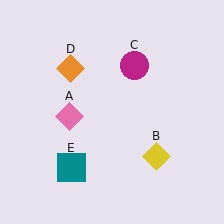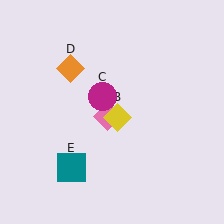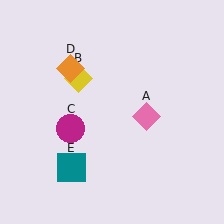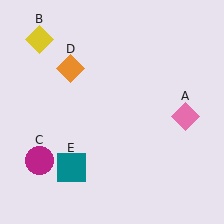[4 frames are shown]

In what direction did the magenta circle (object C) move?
The magenta circle (object C) moved down and to the left.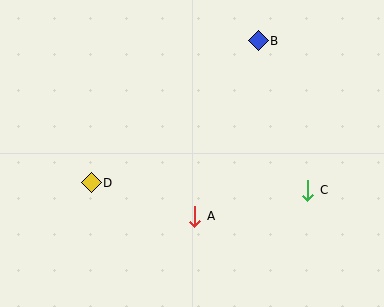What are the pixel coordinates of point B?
Point B is at (258, 41).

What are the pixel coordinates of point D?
Point D is at (91, 183).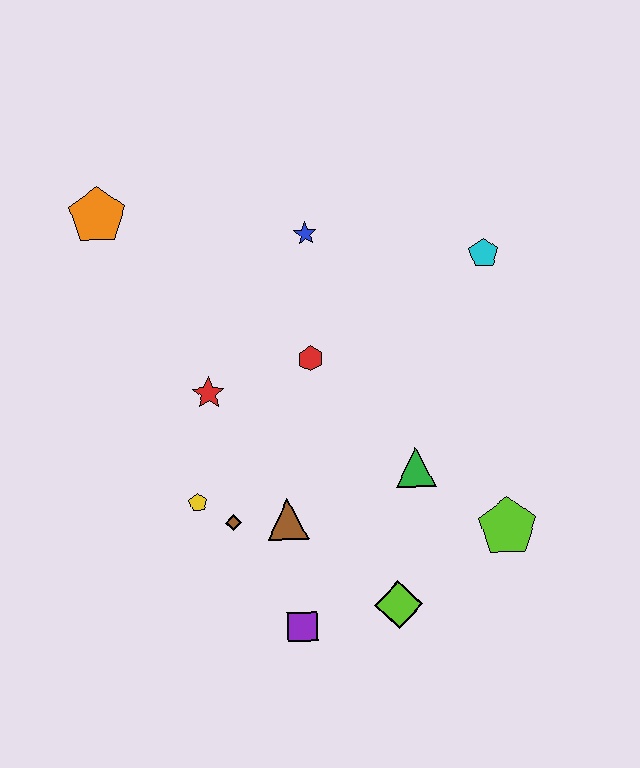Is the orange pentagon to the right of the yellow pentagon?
No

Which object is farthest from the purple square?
The orange pentagon is farthest from the purple square.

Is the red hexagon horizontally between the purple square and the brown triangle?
No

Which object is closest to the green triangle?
The lime pentagon is closest to the green triangle.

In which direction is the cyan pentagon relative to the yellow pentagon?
The cyan pentagon is to the right of the yellow pentagon.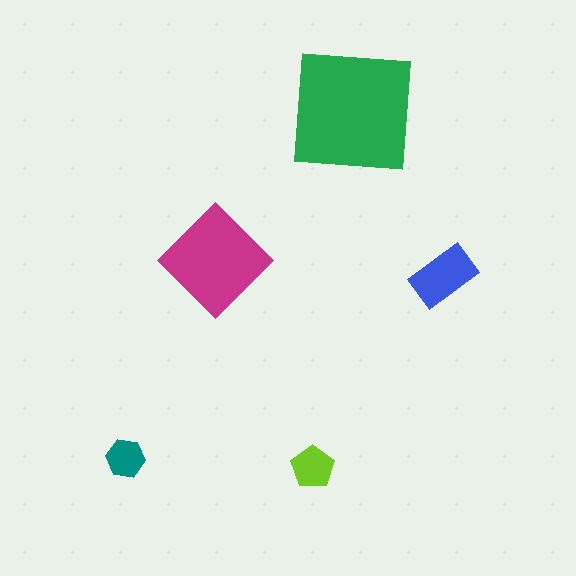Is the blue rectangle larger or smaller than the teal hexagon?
Larger.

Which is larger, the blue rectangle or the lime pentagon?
The blue rectangle.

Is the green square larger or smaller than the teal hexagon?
Larger.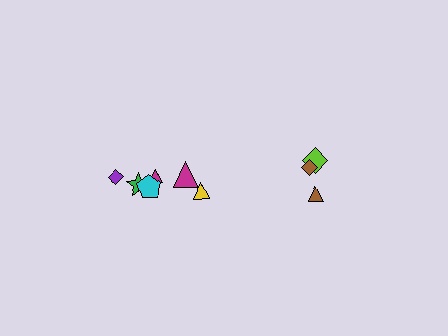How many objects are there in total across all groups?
There are 9 objects.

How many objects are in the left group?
There are 6 objects.